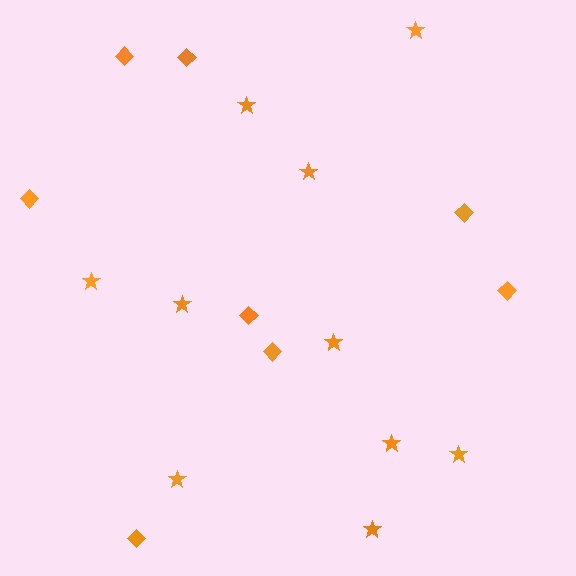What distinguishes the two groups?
There are 2 groups: one group of stars (10) and one group of diamonds (8).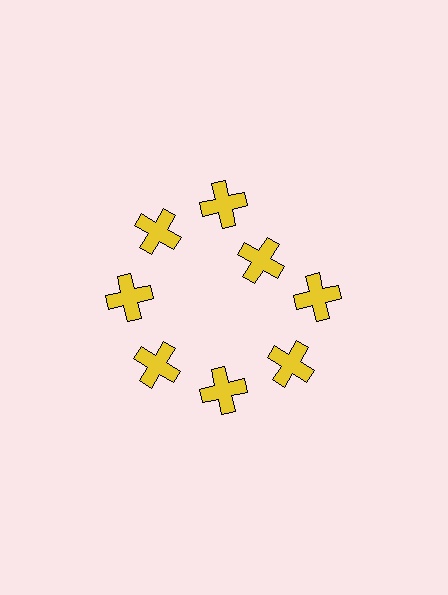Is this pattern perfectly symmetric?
No. The 8 yellow crosses are arranged in a ring, but one element near the 2 o'clock position is pulled inward toward the center, breaking the 8-fold rotational symmetry.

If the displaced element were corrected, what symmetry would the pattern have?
It would have 8-fold rotational symmetry — the pattern would map onto itself every 45 degrees.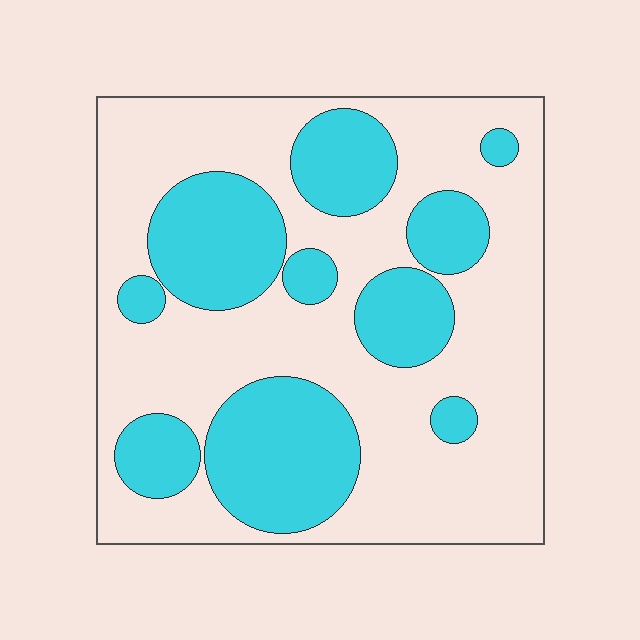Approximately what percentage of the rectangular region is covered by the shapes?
Approximately 35%.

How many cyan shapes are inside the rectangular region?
10.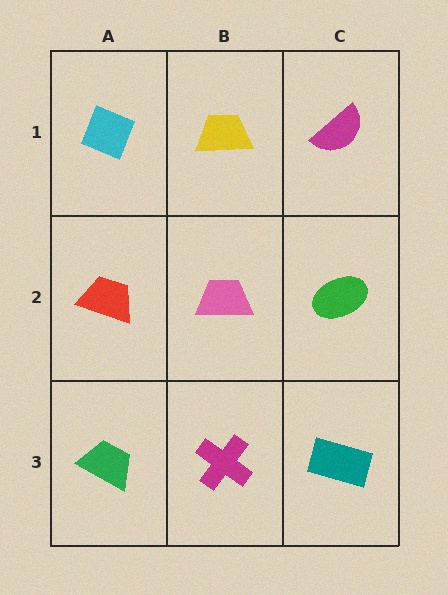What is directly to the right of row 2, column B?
A green ellipse.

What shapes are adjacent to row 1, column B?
A pink trapezoid (row 2, column B), a cyan diamond (row 1, column A), a magenta semicircle (row 1, column C).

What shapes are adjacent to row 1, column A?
A red trapezoid (row 2, column A), a yellow trapezoid (row 1, column B).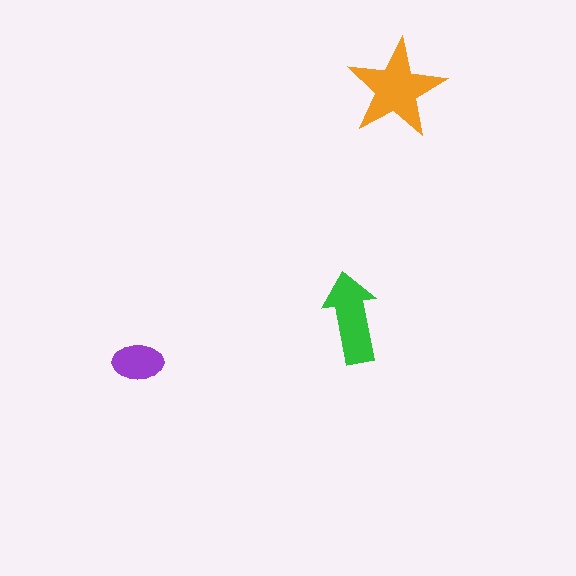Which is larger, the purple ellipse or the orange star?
The orange star.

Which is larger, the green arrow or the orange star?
The orange star.